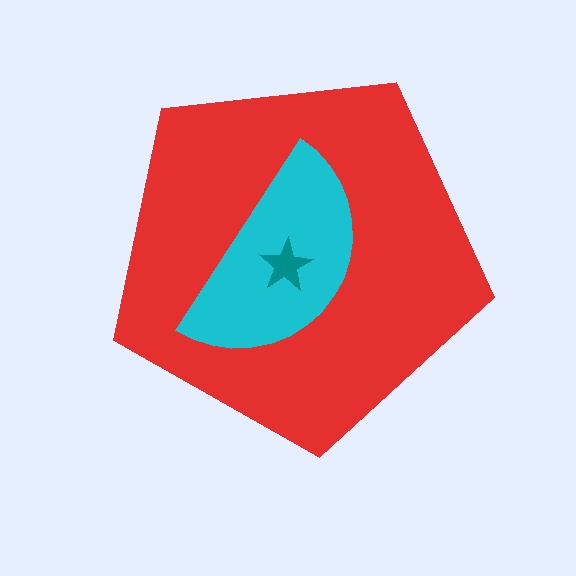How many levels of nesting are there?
3.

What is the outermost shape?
The red pentagon.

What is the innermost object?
The teal star.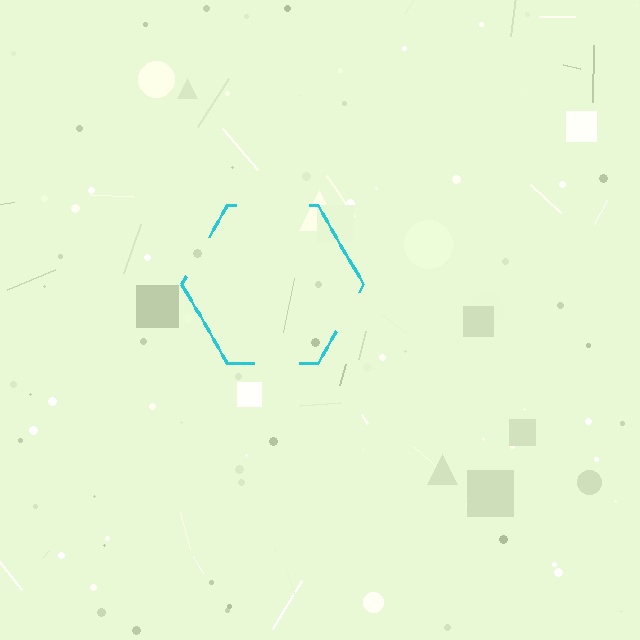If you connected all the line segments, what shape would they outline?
They would outline a hexagon.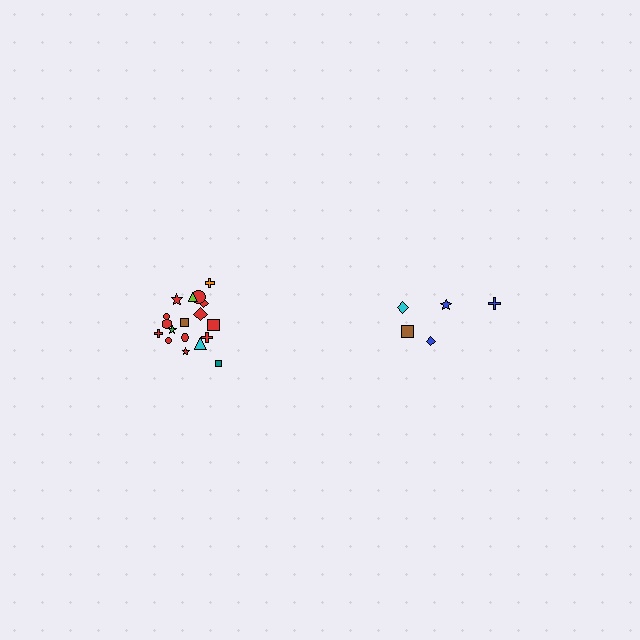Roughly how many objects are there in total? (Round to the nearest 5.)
Roughly 25 objects in total.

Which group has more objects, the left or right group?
The left group.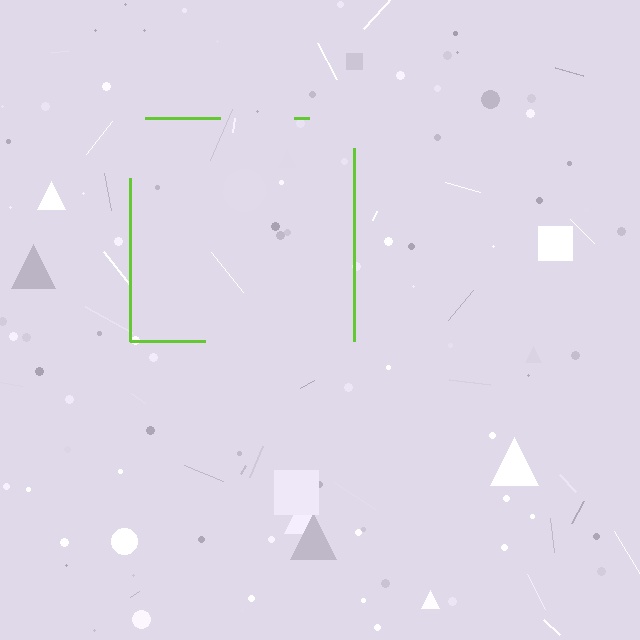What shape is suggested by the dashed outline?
The dashed outline suggests a square.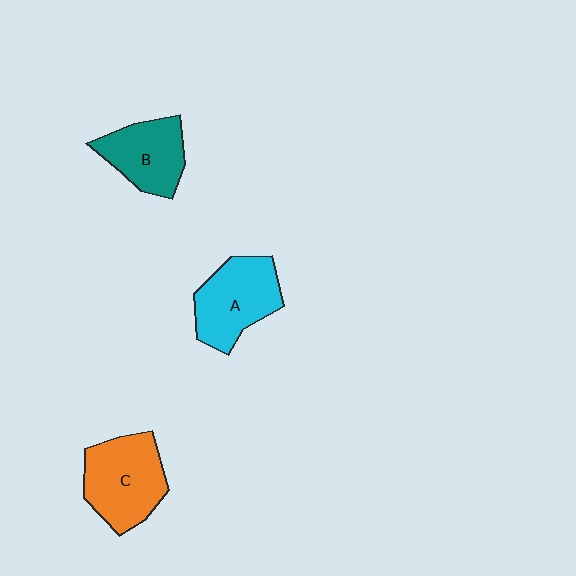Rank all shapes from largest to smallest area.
From largest to smallest: C (orange), A (cyan), B (teal).